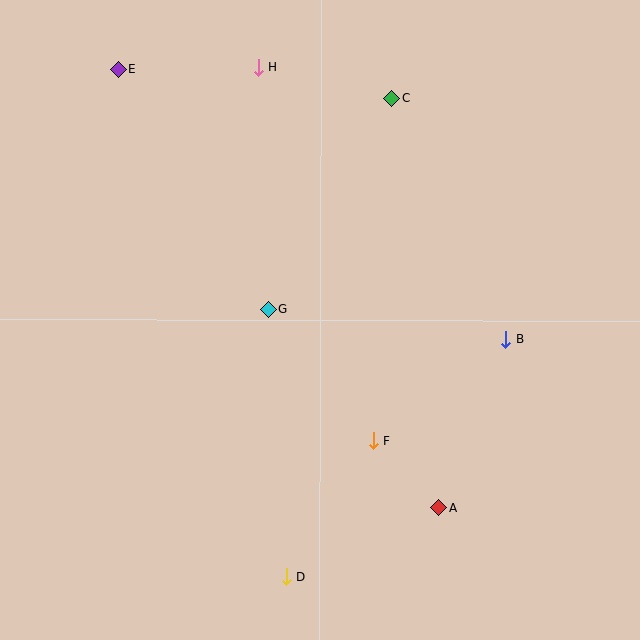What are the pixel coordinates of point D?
Point D is at (286, 577).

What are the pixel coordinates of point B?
Point B is at (506, 339).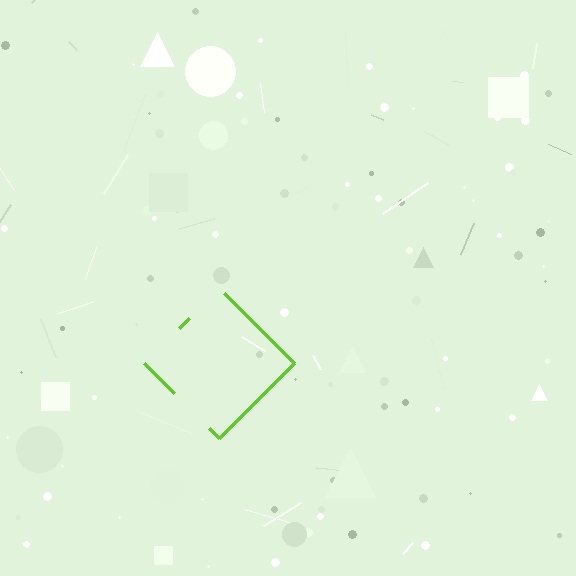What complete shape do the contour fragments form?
The contour fragments form a diamond.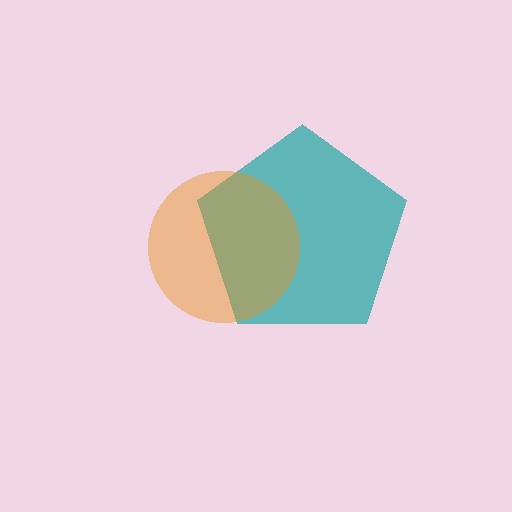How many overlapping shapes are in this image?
There are 2 overlapping shapes in the image.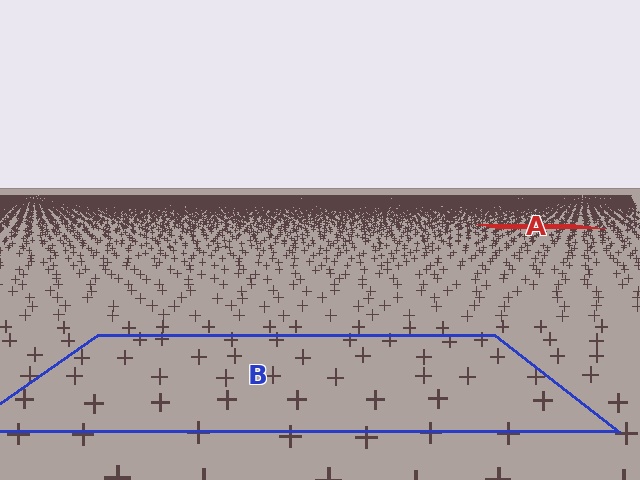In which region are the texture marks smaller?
The texture marks are smaller in region A, because it is farther away.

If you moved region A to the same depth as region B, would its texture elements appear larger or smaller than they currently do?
They would appear larger. At a closer depth, the same texture elements are projected at a bigger on-screen size.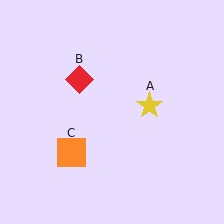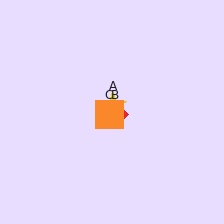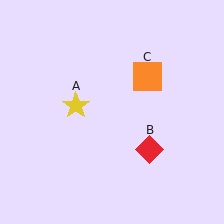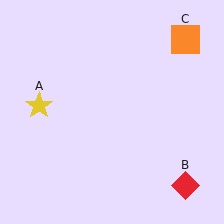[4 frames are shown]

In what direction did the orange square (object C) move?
The orange square (object C) moved up and to the right.